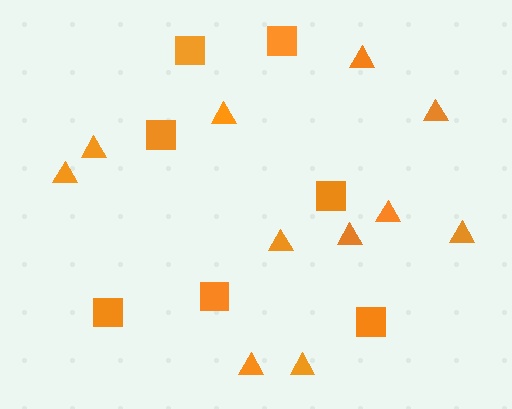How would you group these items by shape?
There are 2 groups: one group of triangles (11) and one group of squares (7).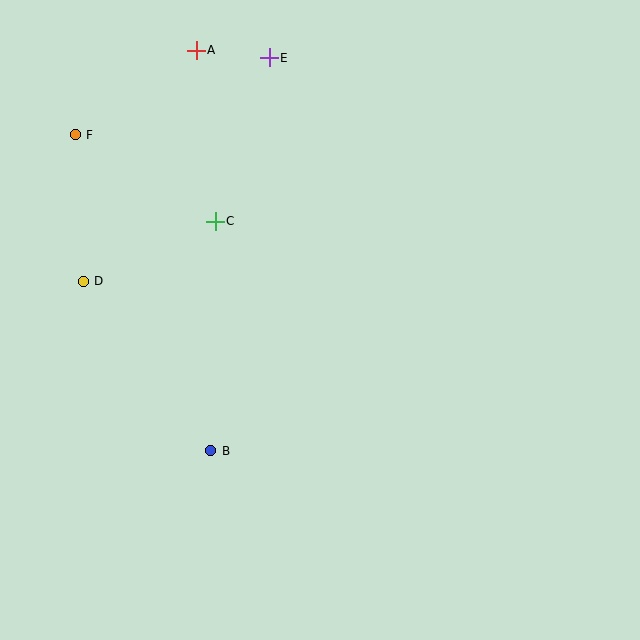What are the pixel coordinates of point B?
Point B is at (211, 451).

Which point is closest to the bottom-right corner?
Point B is closest to the bottom-right corner.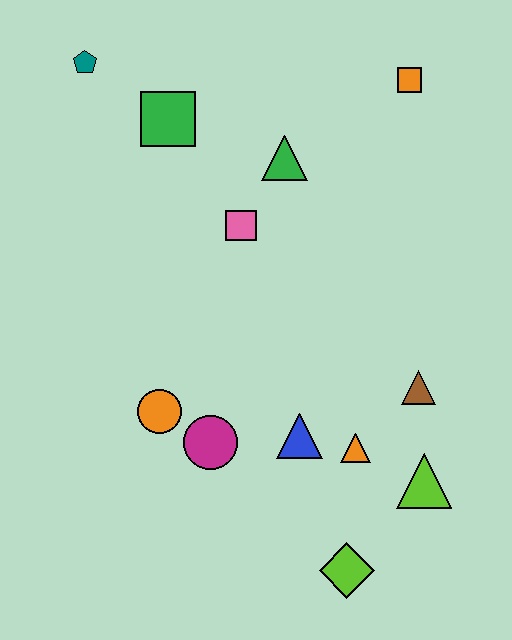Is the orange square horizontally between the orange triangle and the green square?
No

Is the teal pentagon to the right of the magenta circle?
No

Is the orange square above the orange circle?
Yes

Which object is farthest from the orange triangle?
The teal pentagon is farthest from the orange triangle.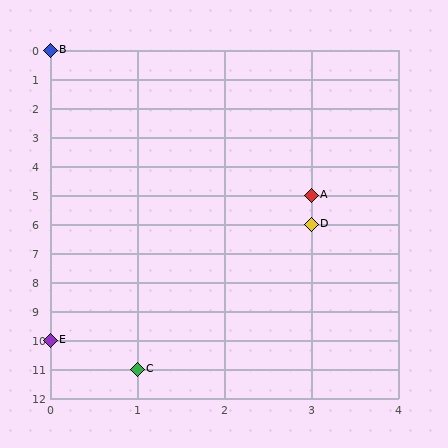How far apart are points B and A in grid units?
Points B and A are 3 columns and 5 rows apart (about 5.8 grid units diagonally).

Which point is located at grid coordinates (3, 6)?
Point D is at (3, 6).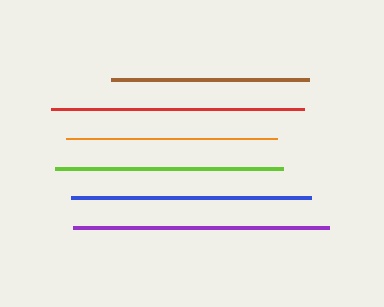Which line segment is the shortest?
The brown line is the shortest at approximately 198 pixels.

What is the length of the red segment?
The red segment is approximately 253 pixels long.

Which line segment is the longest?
The purple line is the longest at approximately 256 pixels.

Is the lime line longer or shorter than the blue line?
The blue line is longer than the lime line.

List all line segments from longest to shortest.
From longest to shortest: purple, red, blue, lime, orange, brown.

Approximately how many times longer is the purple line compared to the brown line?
The purple line is approximately 1.3 times the length of the brown line.